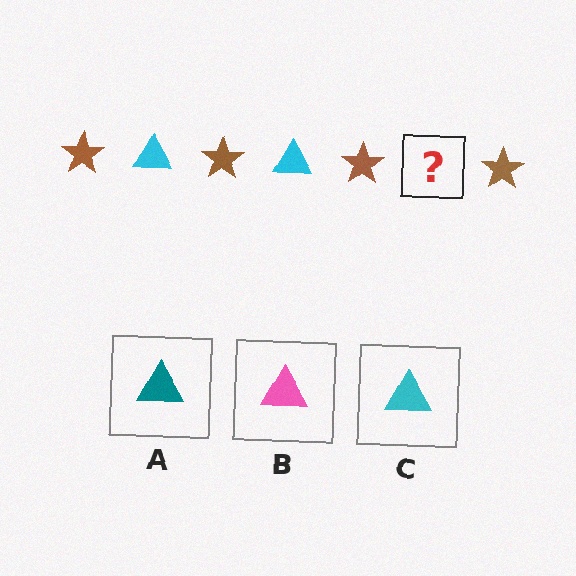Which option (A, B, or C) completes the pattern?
C.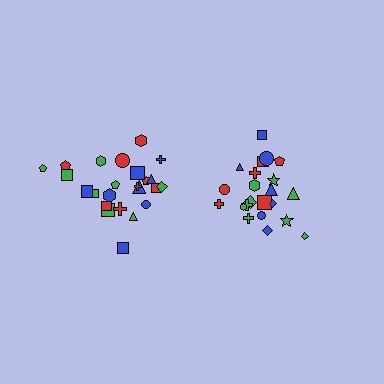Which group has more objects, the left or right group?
The left group.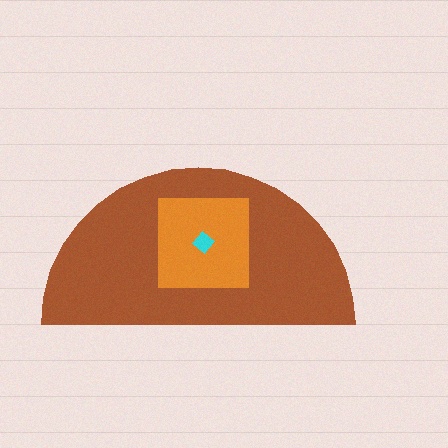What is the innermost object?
The cyan diamond.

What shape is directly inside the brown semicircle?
The orange square.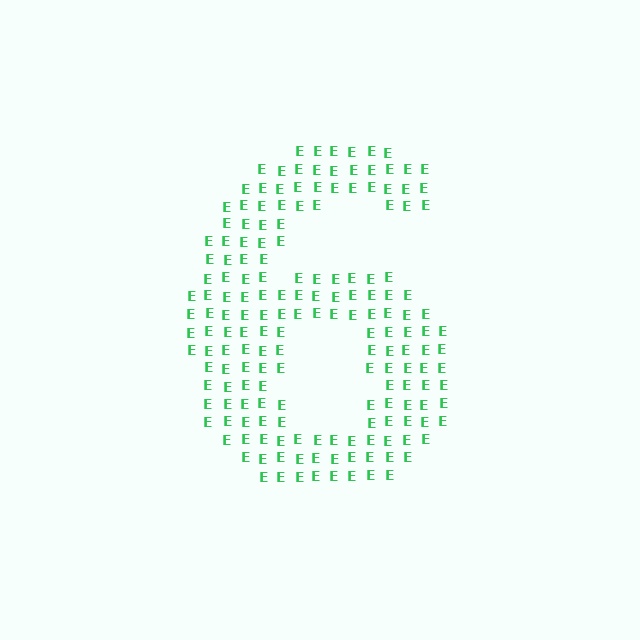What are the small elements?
The small elements are letter E's.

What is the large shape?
The large shape is the digit 6.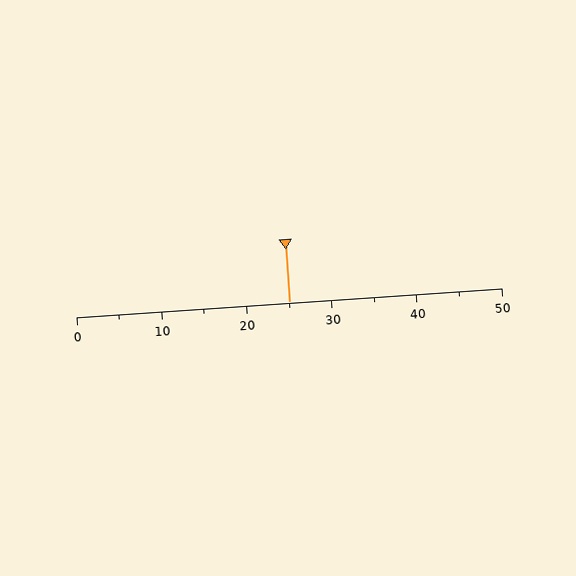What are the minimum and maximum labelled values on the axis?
The axis runs from 0 to 50.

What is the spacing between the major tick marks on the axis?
The major ticks are spaced 10 apart.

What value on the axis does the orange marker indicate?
The marker indicates approximately 25.